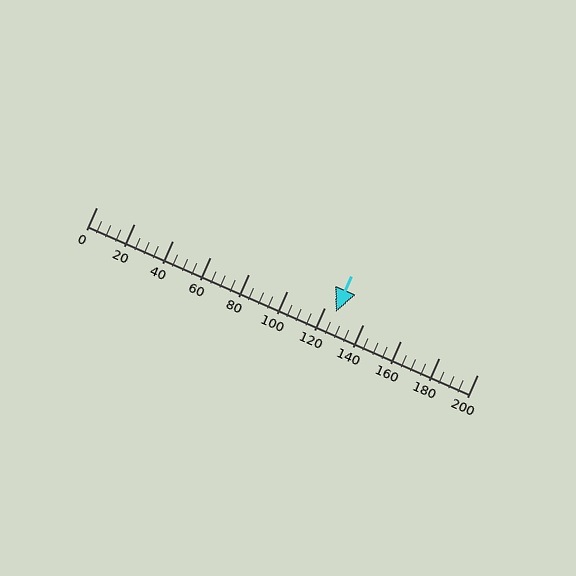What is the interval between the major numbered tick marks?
The major tick marks are spaced 20 units apart.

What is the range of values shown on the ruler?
The ruler shows values from 0 to 200.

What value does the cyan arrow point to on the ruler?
The cyan arrow points to approximately 126.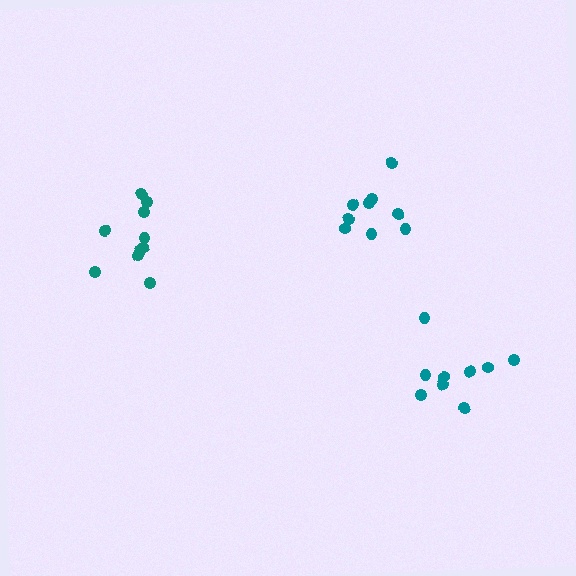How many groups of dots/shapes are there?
There are 3 groups.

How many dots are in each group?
Group 1: 10 dots, Group 2: 9 dots, Group 3: 9 dots (28 total).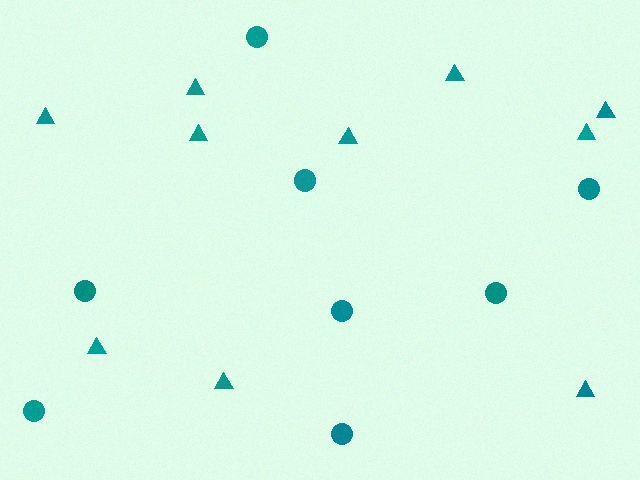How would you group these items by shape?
There are 2 groups: one group of triangles (10) and one group of circles (8).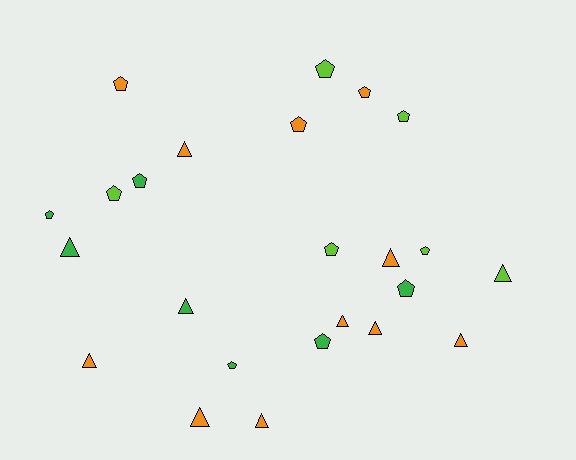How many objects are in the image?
There are 24 objects.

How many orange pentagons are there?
There are 3 orange pentagons.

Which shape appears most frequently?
Pentagon, with 13 objects.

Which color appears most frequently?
Orange, with 11 objects.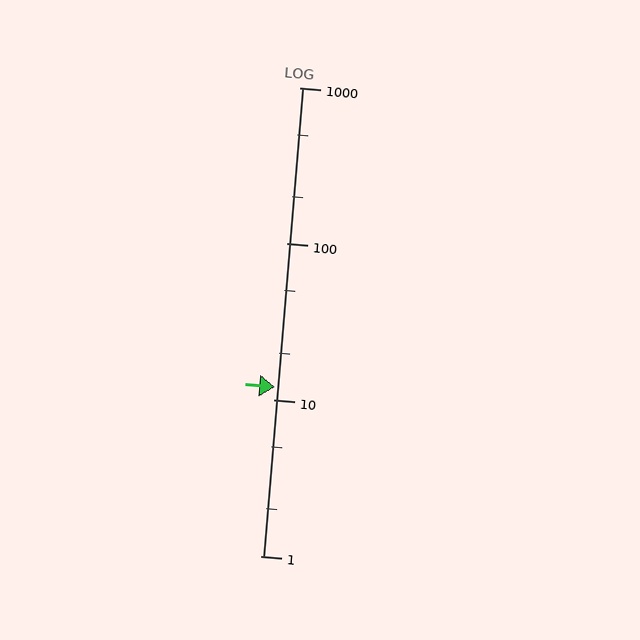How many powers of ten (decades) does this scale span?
The scale spans 3 decades, from 1 to 1000.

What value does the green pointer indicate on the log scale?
The pointer indicates approximately 12.